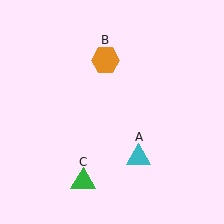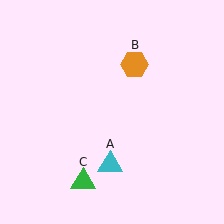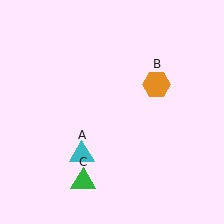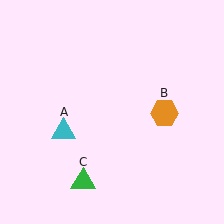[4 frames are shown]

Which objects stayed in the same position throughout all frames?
Green triangle (object C) remained stationary.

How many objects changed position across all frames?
2 objects changed position: cyan triangle (object A), orange hexagon (object B).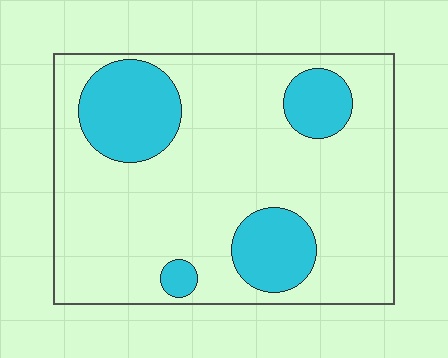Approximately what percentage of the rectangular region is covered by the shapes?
Approximately 20%.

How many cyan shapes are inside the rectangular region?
4.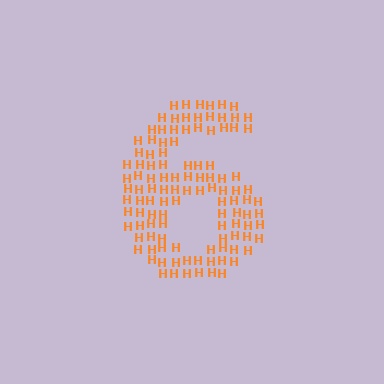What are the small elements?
The small elements are letter H's.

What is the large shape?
The large shape is the digit 6.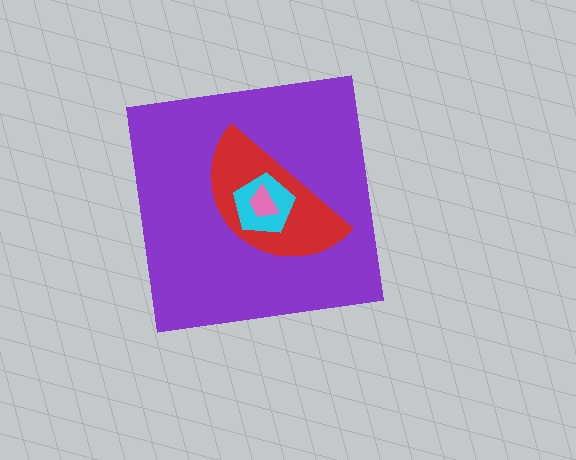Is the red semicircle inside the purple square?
Yes.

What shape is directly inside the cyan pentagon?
The pink trapezoid.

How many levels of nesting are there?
4.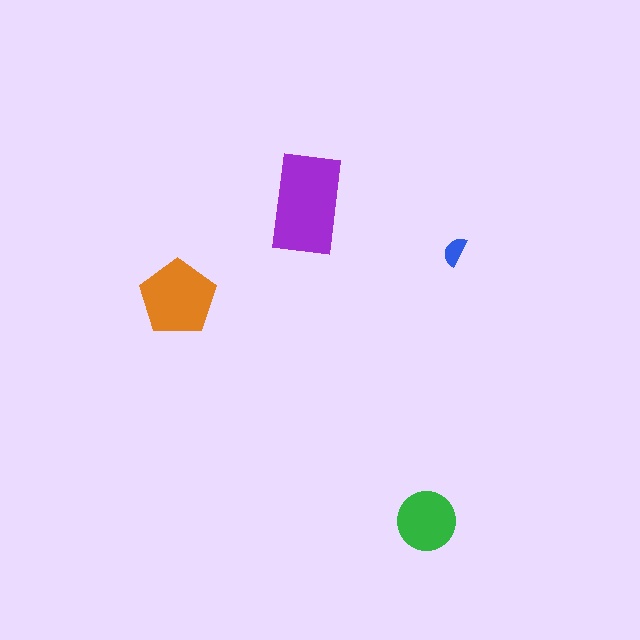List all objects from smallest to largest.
The blue semicircle, the green circle, the orange pentagon, the purple rectangle.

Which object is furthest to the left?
The orange pentagon is leftmost.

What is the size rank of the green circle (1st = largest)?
3rd.